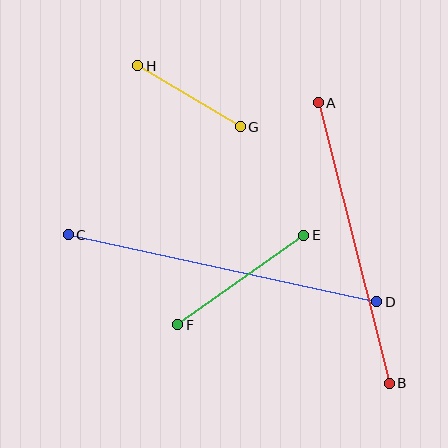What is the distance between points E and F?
The distance is approximately 154 pixels.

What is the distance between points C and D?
The distance is approximately 315 pixels.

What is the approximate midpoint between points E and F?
The midpoint is at approximately (241, 280) pixels.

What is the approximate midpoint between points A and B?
The midpoint is at approximately (354, 243) pixels.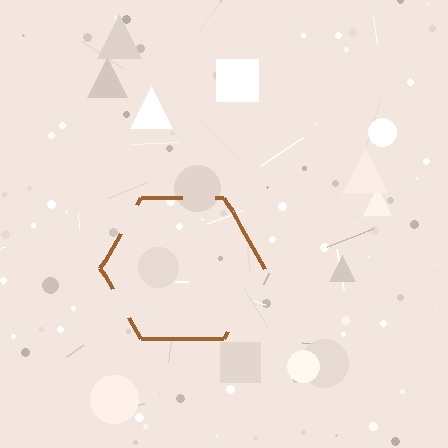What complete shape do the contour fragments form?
The contour fragments form a hexagon.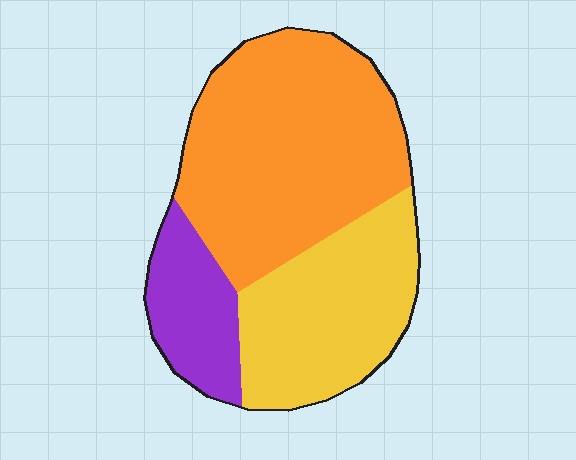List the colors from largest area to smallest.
From largest to smallest: orange, yellow, purple.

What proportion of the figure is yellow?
Yellow takes up about one third (1/3) of the figure.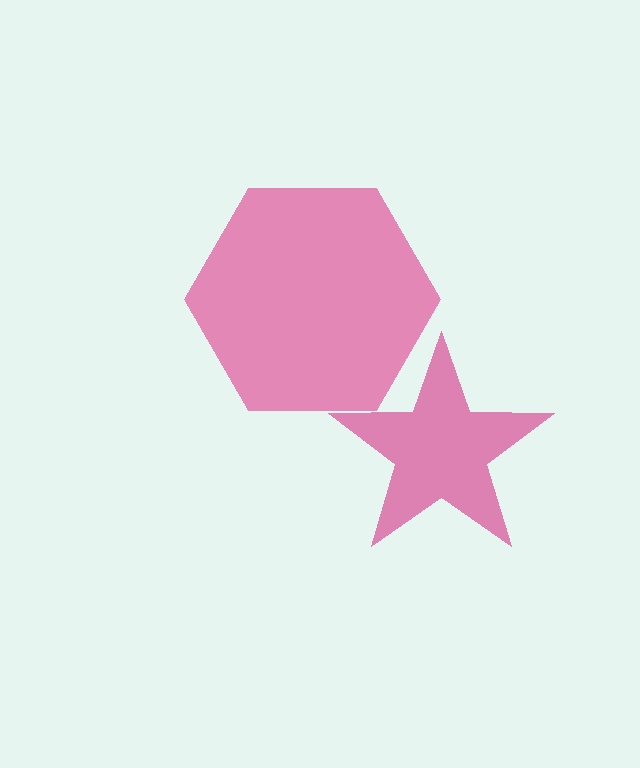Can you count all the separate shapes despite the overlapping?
Yes, there are 2 separate shapes.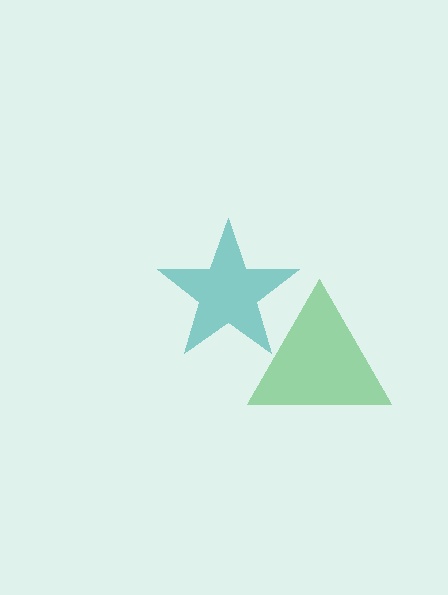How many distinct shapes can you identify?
There are 2 distinct shapes: a green triangle, a teal star.